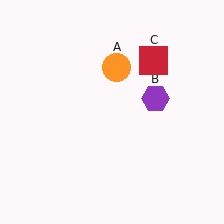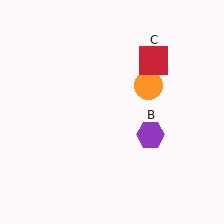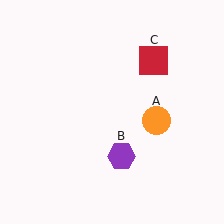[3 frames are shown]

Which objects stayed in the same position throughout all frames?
Red square (object C) remained stationary.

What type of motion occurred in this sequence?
The orange circle (object A), purple hexagon (object B) rotated clockwise around the center of the scene.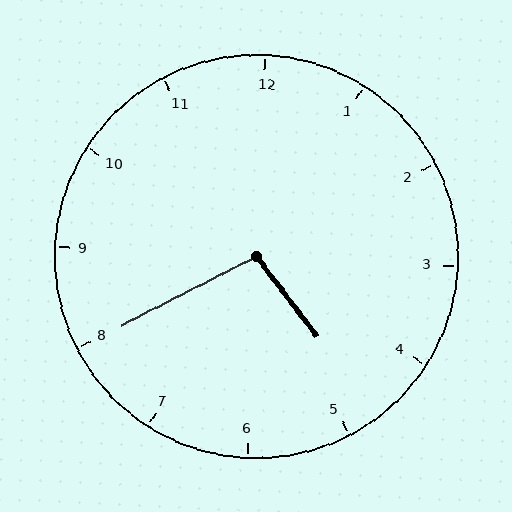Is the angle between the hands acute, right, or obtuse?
It is obtuse.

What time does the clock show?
4:40.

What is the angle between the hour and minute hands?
Approximately 100 degrees.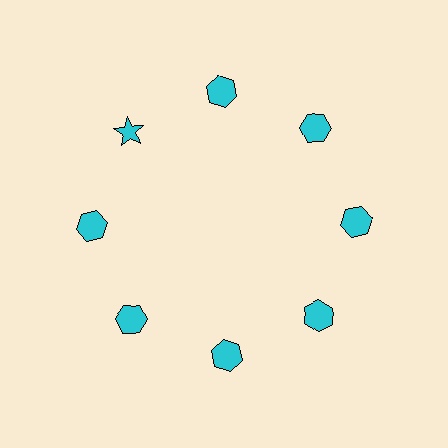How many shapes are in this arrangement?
There are 8 shapes arranged in a ring pattern.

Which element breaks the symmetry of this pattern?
The cyan star at roughly the 10 o'clock position breaks the symmetry. All other shapes are cyan hexagons.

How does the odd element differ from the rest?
It has a different shape: star instead of hexagon.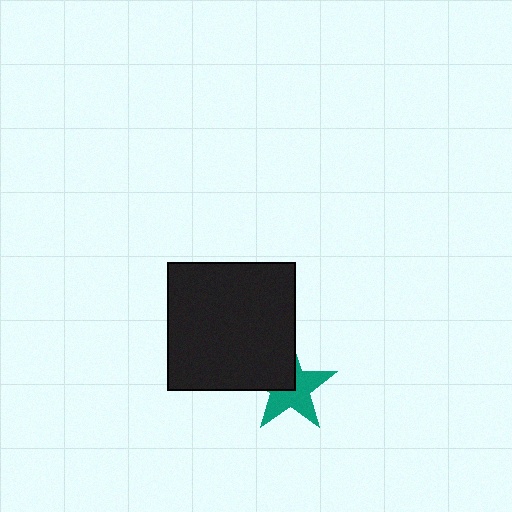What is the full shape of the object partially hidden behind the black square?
The partially hidden object is a teal star.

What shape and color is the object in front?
The object in front is a black square.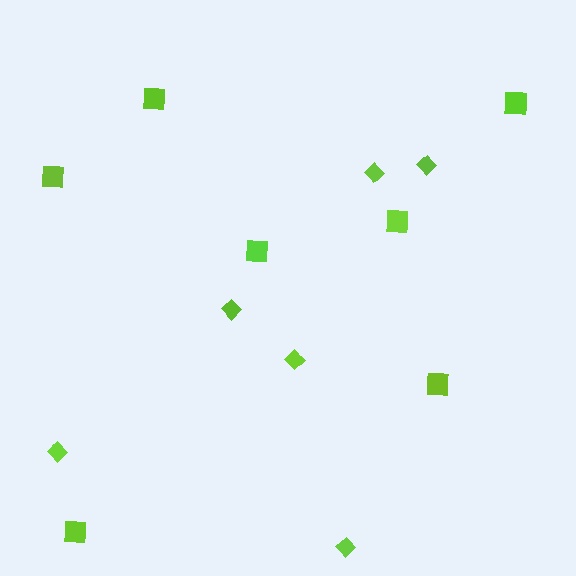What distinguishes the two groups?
There are 2 groups: one group of diamonds (6) and one group of squares (7).